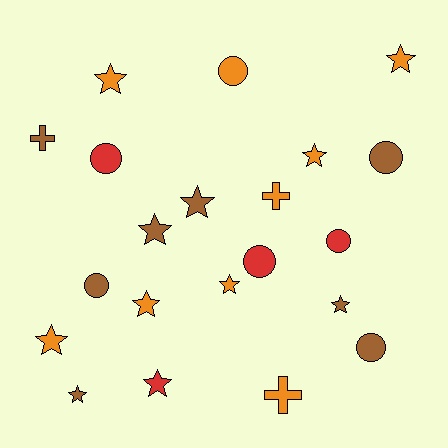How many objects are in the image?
There are 21 objects.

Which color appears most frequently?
Orange, with 9 objects.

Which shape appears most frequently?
Star, with 11 objects.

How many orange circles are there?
There is 1 orange circle.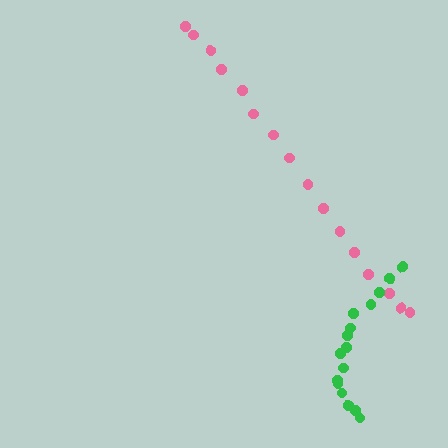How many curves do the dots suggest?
There are 2 distinct paths.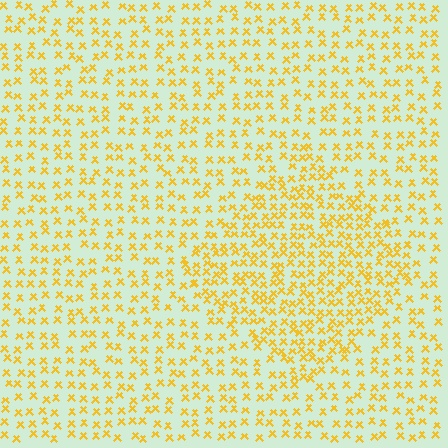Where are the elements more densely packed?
The elements are more densely packed inside the diamond boundary.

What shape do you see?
I see a diamond.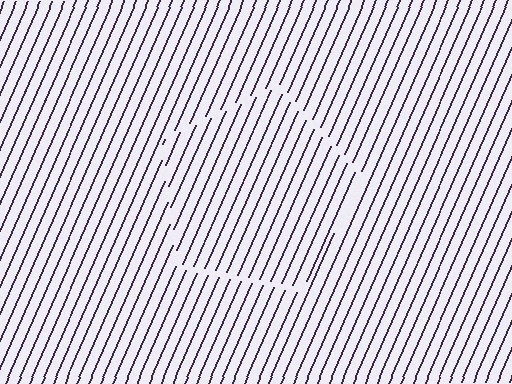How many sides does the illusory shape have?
5 sides — the line-ends trace a pentagon.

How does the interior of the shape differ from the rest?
The interior of the shape contains the same grating, shifted by half a period — the contour is defined by the phase discontinuity where line-ends from the inner and outer gratings abut.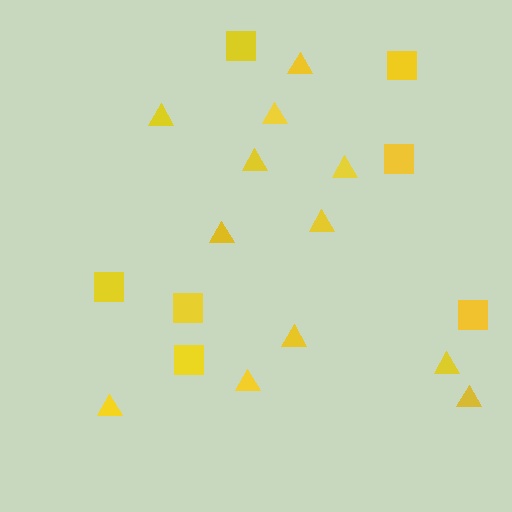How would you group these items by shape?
There are 2 groups: one group of triangles (12) and one group of squares (7).